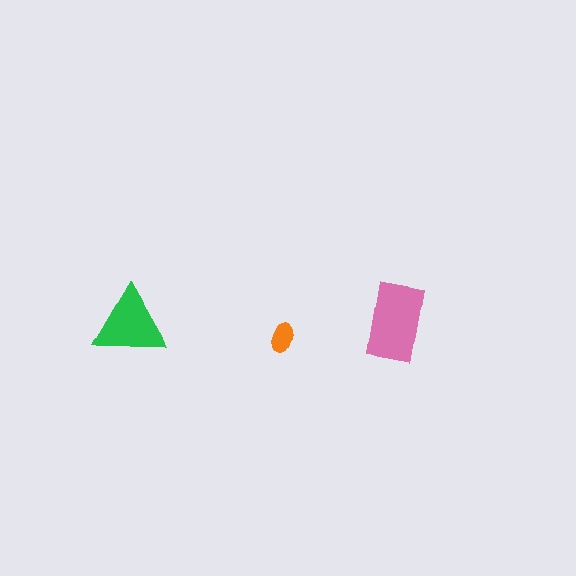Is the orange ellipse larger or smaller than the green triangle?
Smaller.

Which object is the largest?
The pink rectangle.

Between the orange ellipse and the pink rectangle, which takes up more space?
The pink rectangle.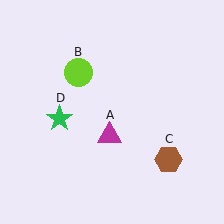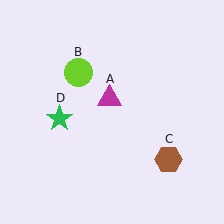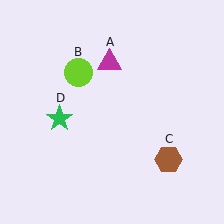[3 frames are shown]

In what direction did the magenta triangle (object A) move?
The magenta triangle (object A) moved up.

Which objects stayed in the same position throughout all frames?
Lime circle (object B) and brown hexagon (object C) and green star (object D) remained stationary.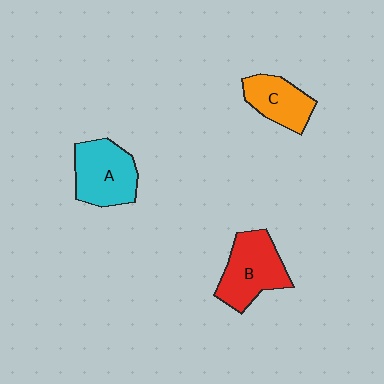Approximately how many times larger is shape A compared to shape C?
Approximately 1.3 times.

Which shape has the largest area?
Shape B (red).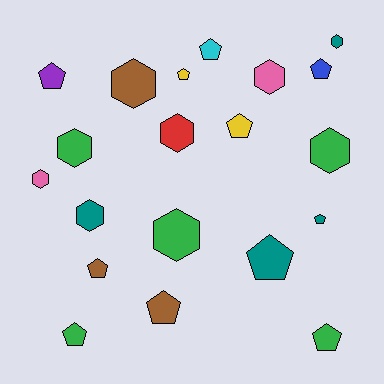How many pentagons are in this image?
There are 11 pentagons.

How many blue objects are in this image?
There is 1 blue object.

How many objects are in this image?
There are 20 objects.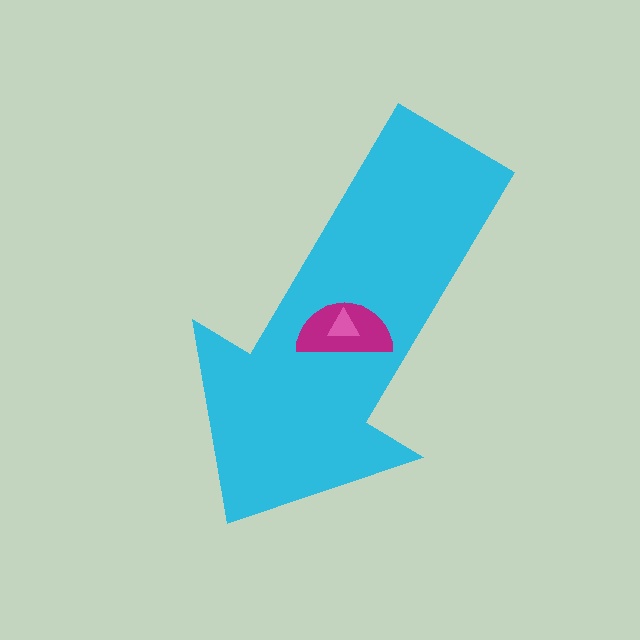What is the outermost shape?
The cyan arrow.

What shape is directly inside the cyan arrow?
The magenta semicircle.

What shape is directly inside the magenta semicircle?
The pink triangle.